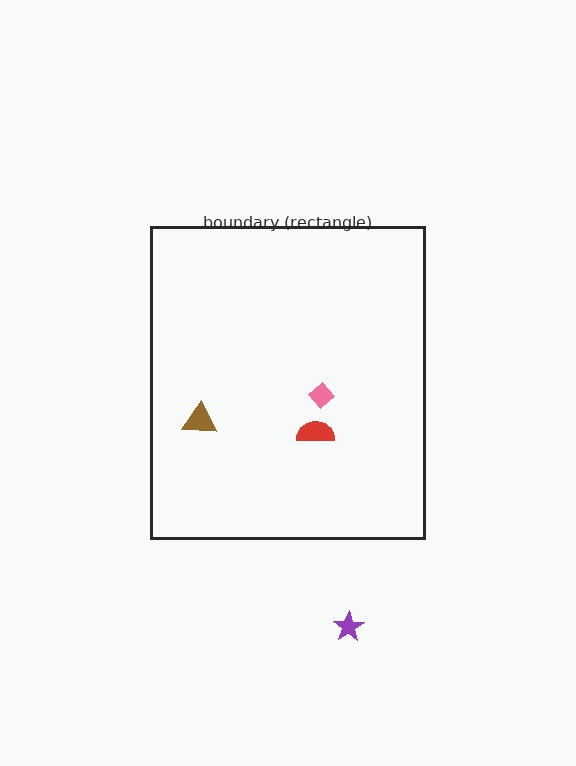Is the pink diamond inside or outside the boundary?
Inside.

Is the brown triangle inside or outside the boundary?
Inside.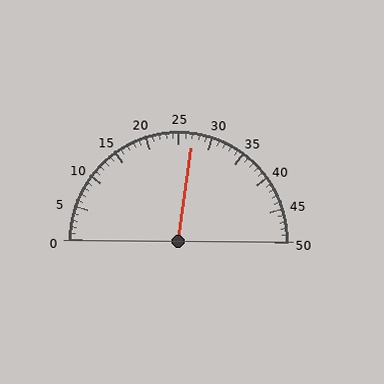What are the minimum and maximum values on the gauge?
The gauge ranges from 0 to 50.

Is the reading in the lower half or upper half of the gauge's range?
The reading is in the upper half of the range (0 to 50).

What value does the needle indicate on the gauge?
The needle indicates approximately 27.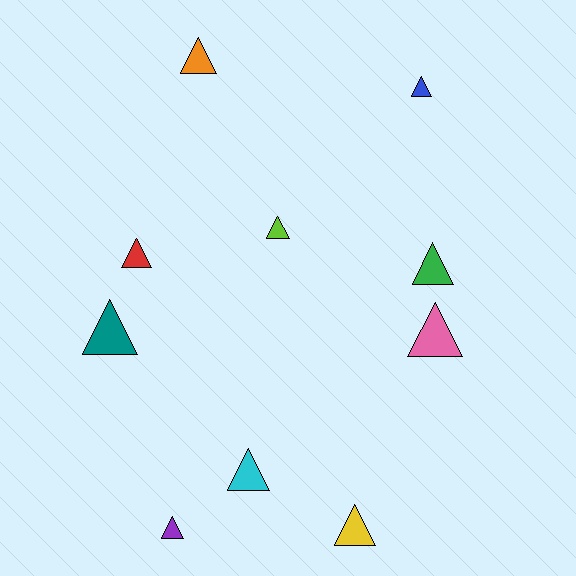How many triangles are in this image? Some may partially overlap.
There are 10 triangles.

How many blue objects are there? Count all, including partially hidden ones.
There is 1 blue object.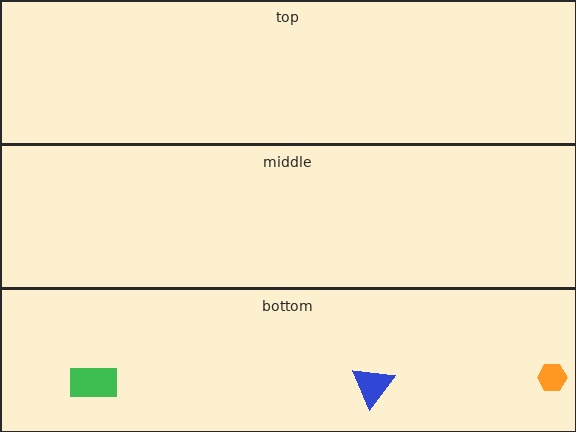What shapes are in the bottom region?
The orange hexagon, the green rectangle, the blue triangle.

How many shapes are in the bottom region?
3.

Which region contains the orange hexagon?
The bottom region.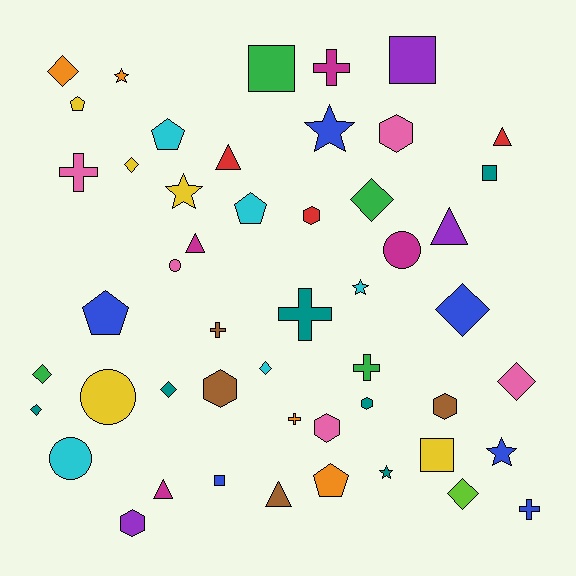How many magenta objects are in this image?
There are 4 magenta objects.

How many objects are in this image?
There are 50 objects.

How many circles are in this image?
There are 4 circles.